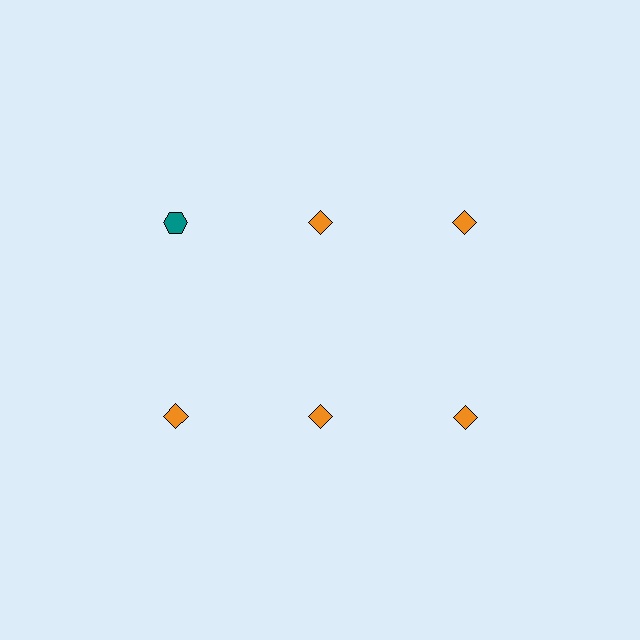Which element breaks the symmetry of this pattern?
The teal hexagon in the top row, leftmost column breaks the symmetry. All other shapes are orange diamonds.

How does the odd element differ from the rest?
It differs in both color (teal instead of orange) and shape (hexagon instead of diamond).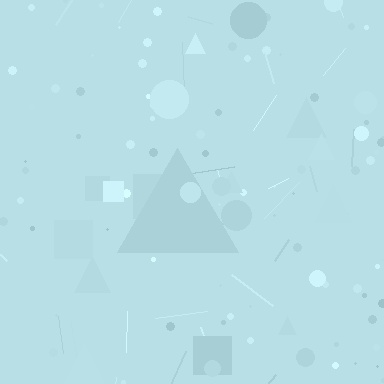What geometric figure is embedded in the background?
A triangle is embedded in the background.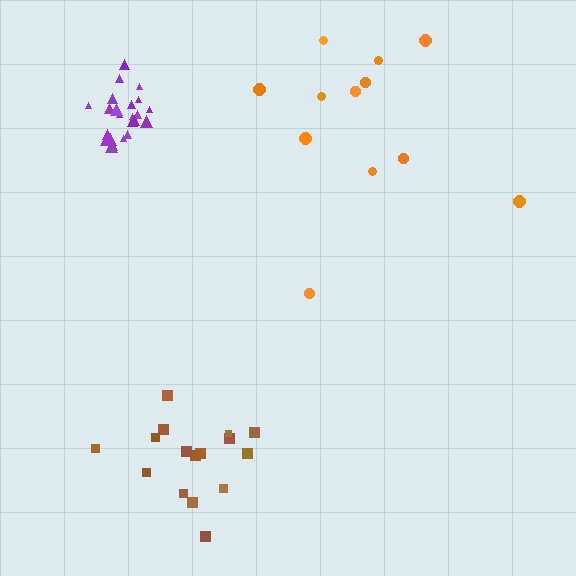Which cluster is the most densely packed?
Purple.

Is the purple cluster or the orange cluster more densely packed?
Purple.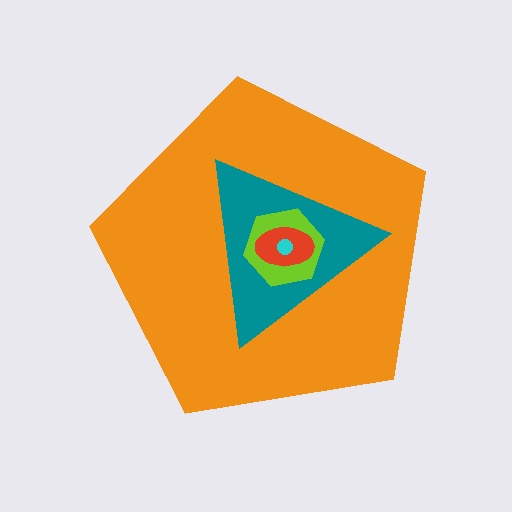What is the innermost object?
The cyan circle.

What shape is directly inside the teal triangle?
The lime hexagon.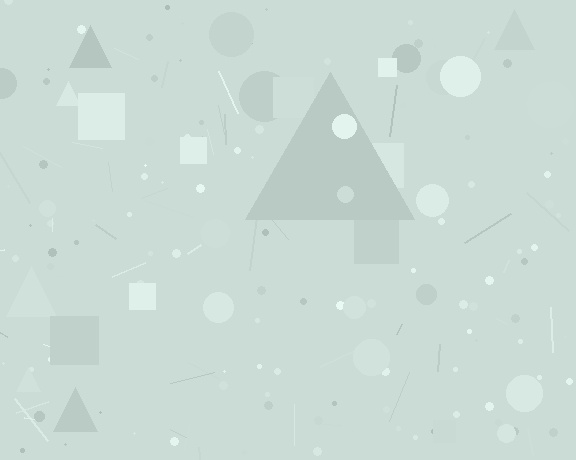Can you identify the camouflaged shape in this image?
The camouflaged shape is a triangle.